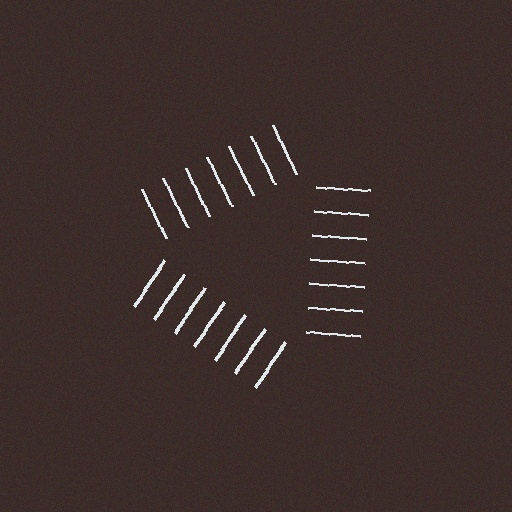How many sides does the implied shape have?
3 sides — the line-ends trace a triangle.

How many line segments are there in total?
21 — 7 along each of the 3 edges.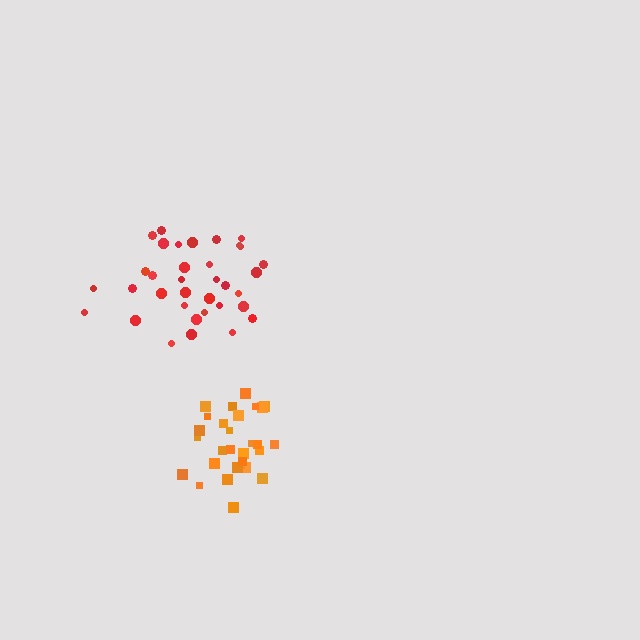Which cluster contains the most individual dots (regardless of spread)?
Red (35).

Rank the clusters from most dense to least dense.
orange, red.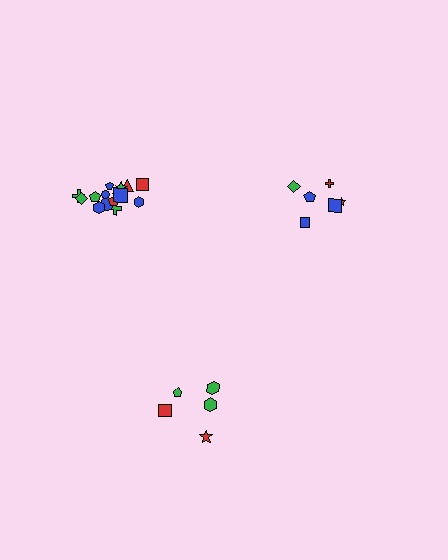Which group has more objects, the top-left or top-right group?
The top-left group.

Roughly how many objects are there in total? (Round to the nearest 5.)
Roughly 25 objects in total.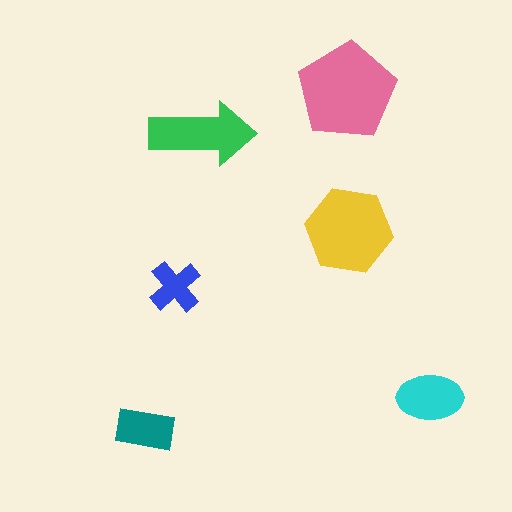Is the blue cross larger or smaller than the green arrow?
Smaller.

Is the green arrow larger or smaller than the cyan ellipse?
Larger.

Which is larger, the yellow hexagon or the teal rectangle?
The yellow hexagon.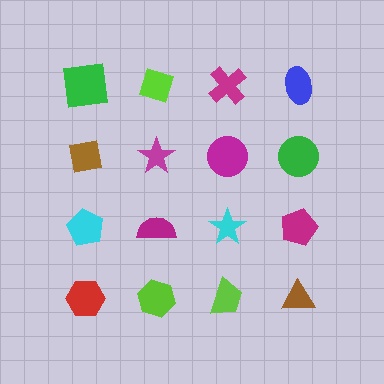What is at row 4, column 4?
A brown triangle.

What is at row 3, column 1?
A cyan pentagon.